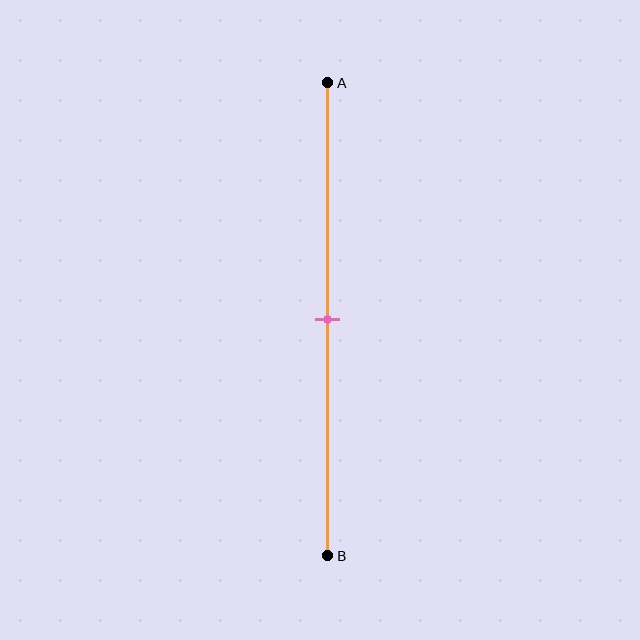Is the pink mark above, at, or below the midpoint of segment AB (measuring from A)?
The pink mark is approximately at the midpoint of segment AB.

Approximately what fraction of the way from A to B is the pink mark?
The pink mark is approximately 50% of the way from A to B.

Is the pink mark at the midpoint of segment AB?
Yes, the mark is approximately at the midpoint.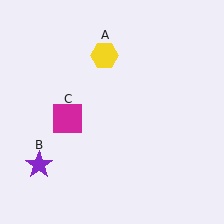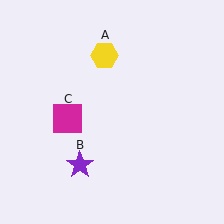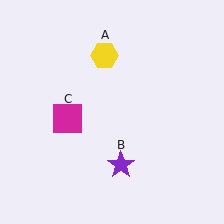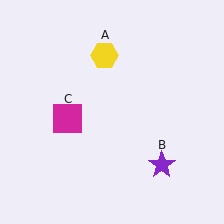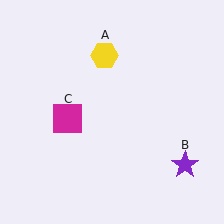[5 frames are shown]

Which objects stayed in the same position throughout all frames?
Yellow hexagon (object A) and magenta square (object C) remained stationary.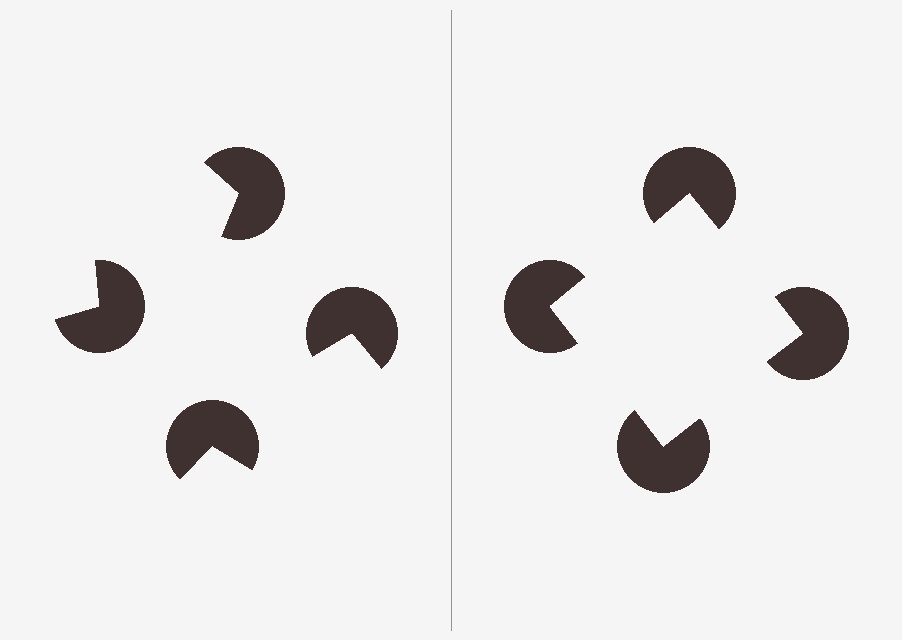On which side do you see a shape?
An illusory square appears on the right side. On the left side the wedge cuts are rotated, so no coherent shape forms.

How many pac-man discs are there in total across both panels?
8 — 4 on each side.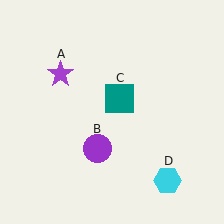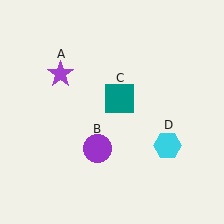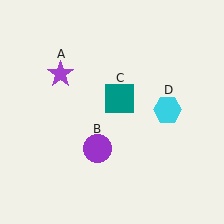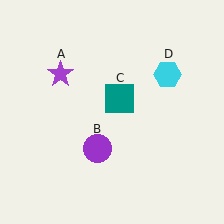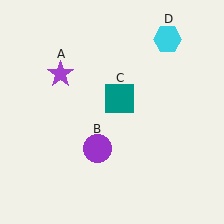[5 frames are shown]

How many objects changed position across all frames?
1 object changed position: cyan hexagon (object D).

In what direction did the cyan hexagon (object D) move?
The cyan hexagon (object D) moved up.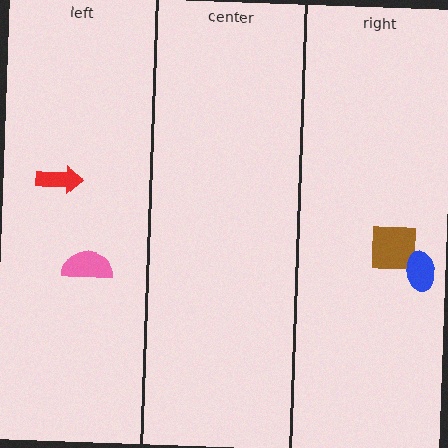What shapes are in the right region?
The brown square, the blue ellipse.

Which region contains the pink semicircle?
The left region.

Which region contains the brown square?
The right region.